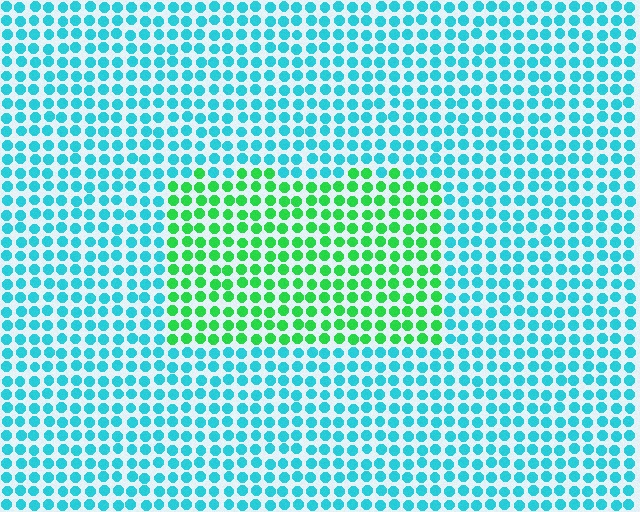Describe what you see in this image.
The image is filled with small cyan elements in a uniform arrangement. A rectangle-shaped region is visible where the elements are tinted to a slightly different hue, forming a subtle color boundary.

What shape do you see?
I see a rectangle.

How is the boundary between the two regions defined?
The boundary is defined purely by a slight shift in hue (about 53 degrees). Spacing, size, and orientation are identical on both sides.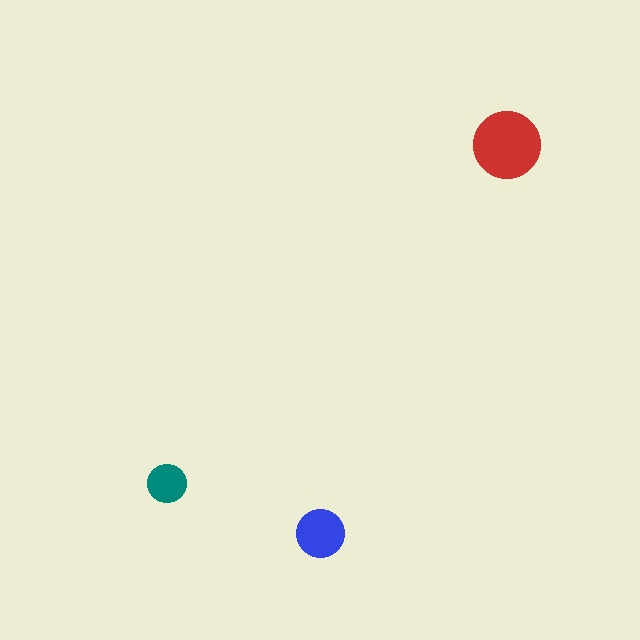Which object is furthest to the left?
The teal circle is leftmost.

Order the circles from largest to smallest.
the red one, the blue one, the teal one.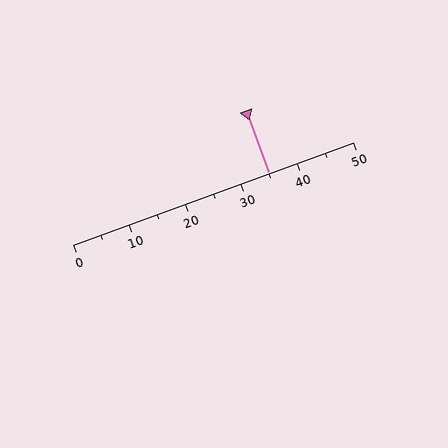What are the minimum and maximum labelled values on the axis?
The axis runs from 0 to 50.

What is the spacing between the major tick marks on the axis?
The major ticks are spaced 10 apart.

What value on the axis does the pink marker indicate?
The marker indicates approximately 35.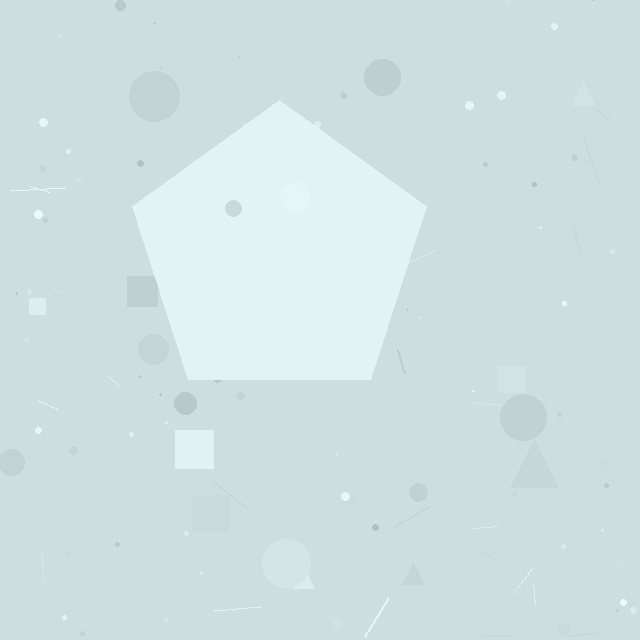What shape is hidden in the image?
A pentagon is hidden in the image.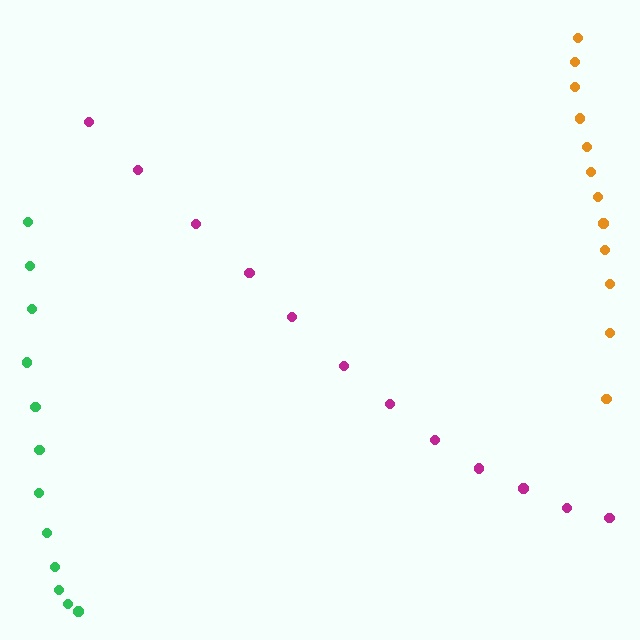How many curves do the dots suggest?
There are 3 distinct paths.